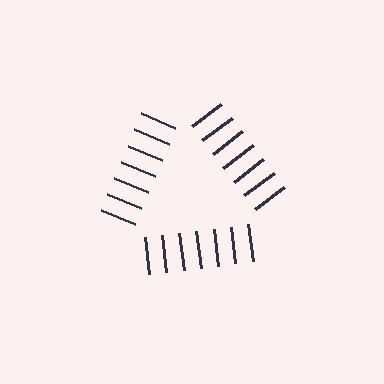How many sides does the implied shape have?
3 sides — the line-ends trace a triangle.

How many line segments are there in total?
21 — 7 along each of the 3 edges.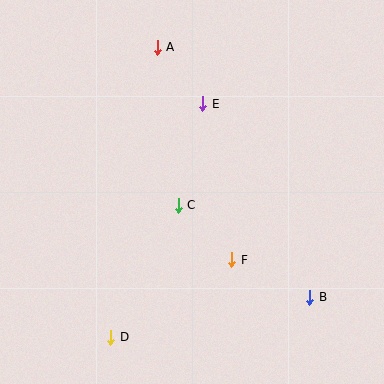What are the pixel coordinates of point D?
Point D is at (111, 337).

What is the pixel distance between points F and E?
The distance between F and E is 159 pixels.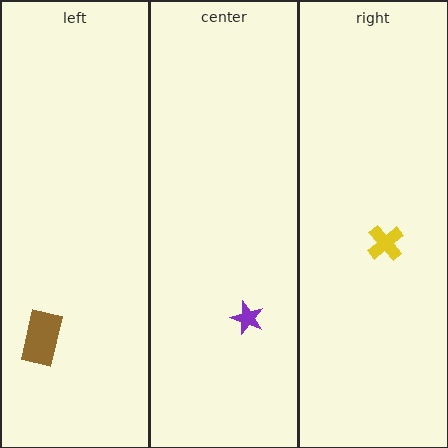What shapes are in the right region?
The yellow cross.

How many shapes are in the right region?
1.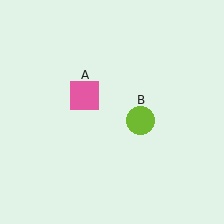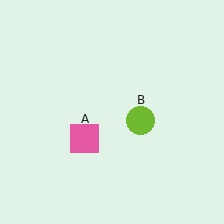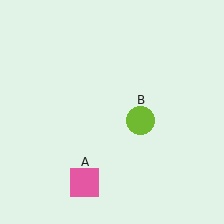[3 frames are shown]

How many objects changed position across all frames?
1 object changed position: pink square (object A).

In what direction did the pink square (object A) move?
The pink square (object A) moved down.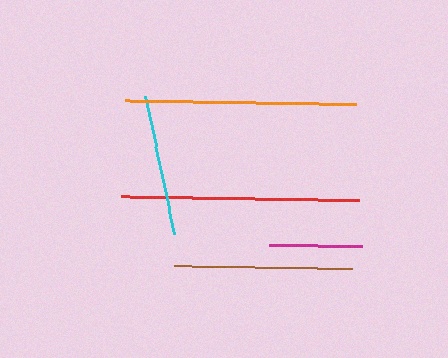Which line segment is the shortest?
The magenta line is the shortest at approximately 93 pixels.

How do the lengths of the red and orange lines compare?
The red and orange lines are approximately the same length.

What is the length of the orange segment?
The orange segment is approximately 231 pixels long.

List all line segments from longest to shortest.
From longest to shortest: red, orange, brown, cyan, magenta.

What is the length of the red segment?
The red segment is approximately 238 pixels long.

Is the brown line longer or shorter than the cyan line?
The brown line is longer than the cyan line.